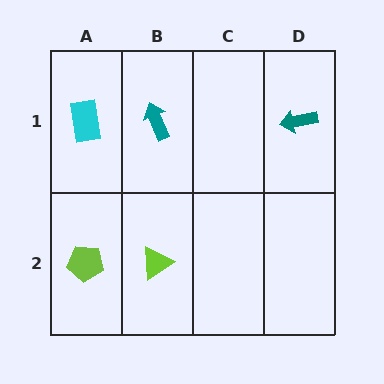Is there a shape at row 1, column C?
No, that cell is empty.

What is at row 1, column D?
A teal arrow.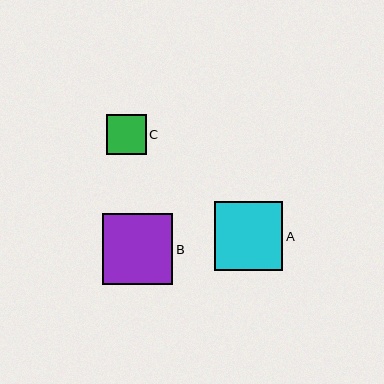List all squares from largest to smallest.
From largest to smallest: B, A, C.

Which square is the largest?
Square B is the largest with a size of approximately 71 pixels.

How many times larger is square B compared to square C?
Square B is approximately 1.8 times the size of square C.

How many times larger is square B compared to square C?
Square B is approximately 1.8 times the size of square C.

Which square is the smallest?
Square C is the smallest with a size of approximately 40 pixels.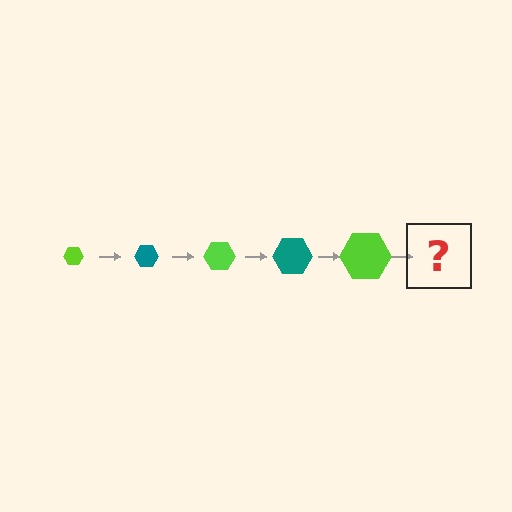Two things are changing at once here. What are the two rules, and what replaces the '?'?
The two rules are that the hexagon grows larger each step and the color cycles through lime and teal. The '?' should be a teal hexagon, larger than the previous one.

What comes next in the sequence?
The next element should be a teal hexagon, larger than the previous one.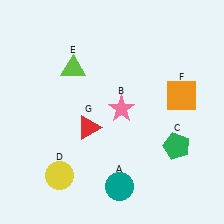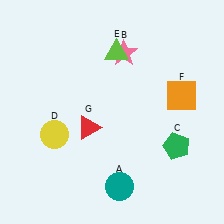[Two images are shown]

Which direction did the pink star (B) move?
The pink star (B) moved up.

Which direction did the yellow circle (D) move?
The yellow circle (D) moved up.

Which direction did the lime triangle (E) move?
The lime triangle (E) moved right.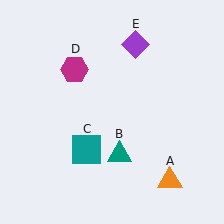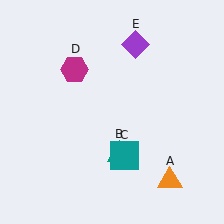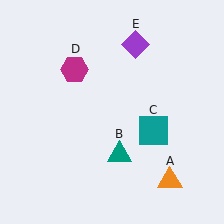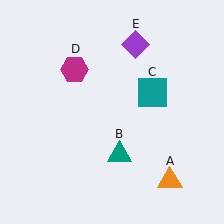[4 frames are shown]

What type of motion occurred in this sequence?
The teal square (object C) rotated counterclockwise around the center of the scene.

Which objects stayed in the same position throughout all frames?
Orange triangle (object A) and teal triangle (object B) and magenta hexagon (object D) and purple diamond (object E) remained stationary.